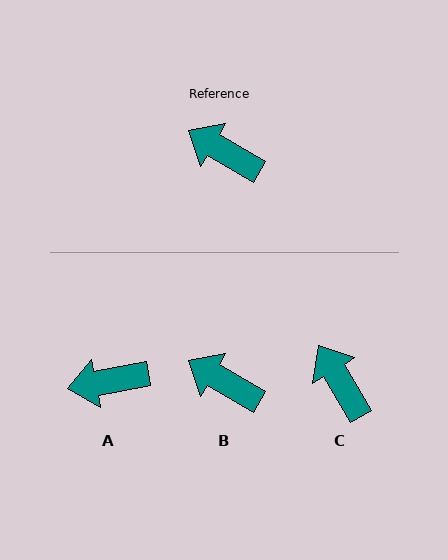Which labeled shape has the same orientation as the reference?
B.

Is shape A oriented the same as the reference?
No, it is off by about 41 degrees.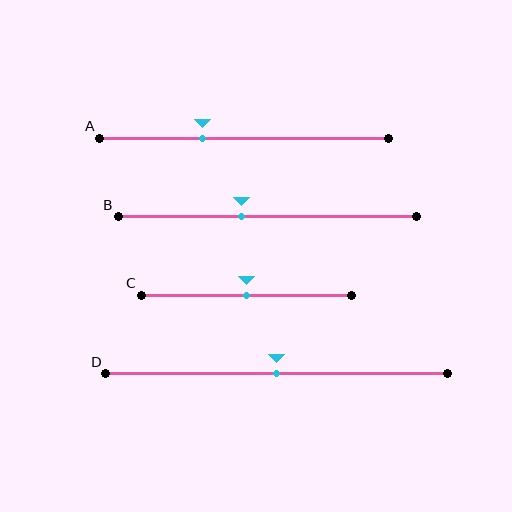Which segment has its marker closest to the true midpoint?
Segment C has its marker closest to the true midpoint.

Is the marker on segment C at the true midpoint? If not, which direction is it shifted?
Yes, the marker on segment C is at the true midpoint.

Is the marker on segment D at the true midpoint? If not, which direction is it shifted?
Yes, the marker on segment D is at the true midpoint.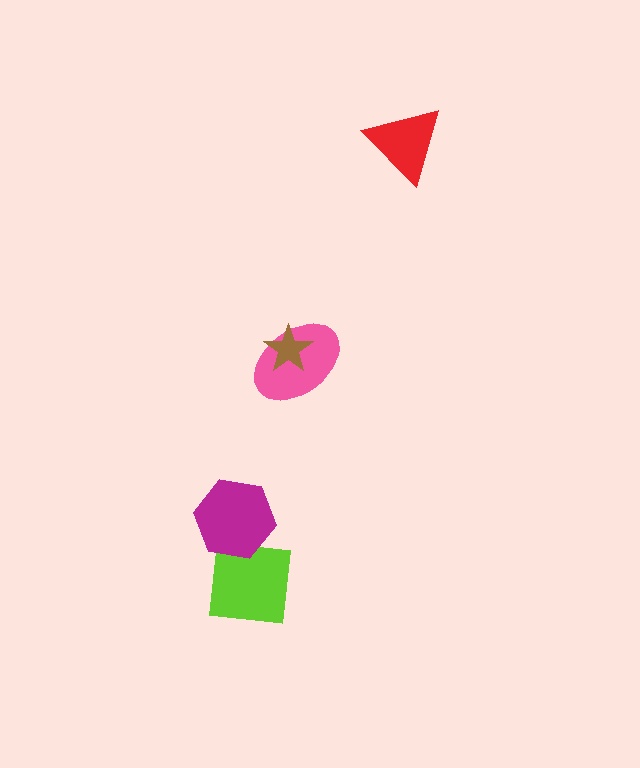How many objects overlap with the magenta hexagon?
1 object overlaps with the magenta hexagon.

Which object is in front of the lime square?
The magenta hexagon is in front of the lime square.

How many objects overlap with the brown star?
1 object overlaps with the brown star.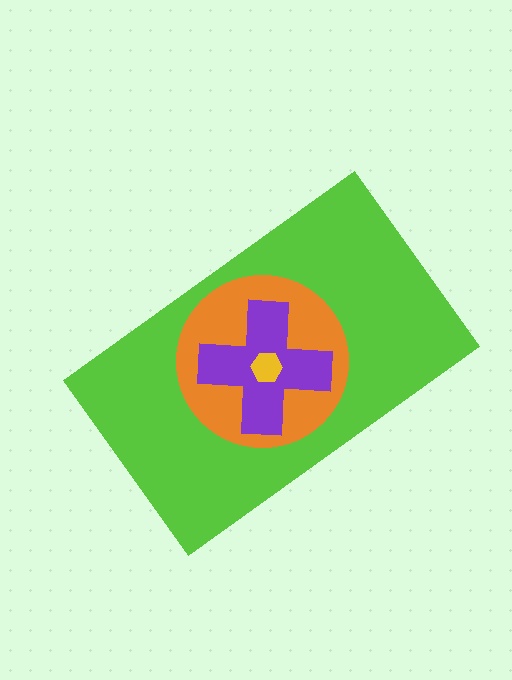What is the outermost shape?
The lime rectangle.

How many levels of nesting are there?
4.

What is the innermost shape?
The yellow hexagon.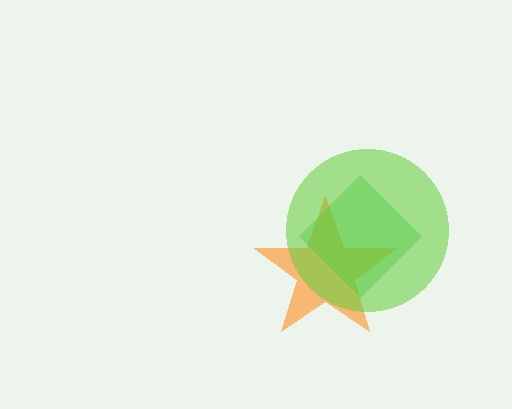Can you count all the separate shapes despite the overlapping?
Yes, there are 3 separate shapes.